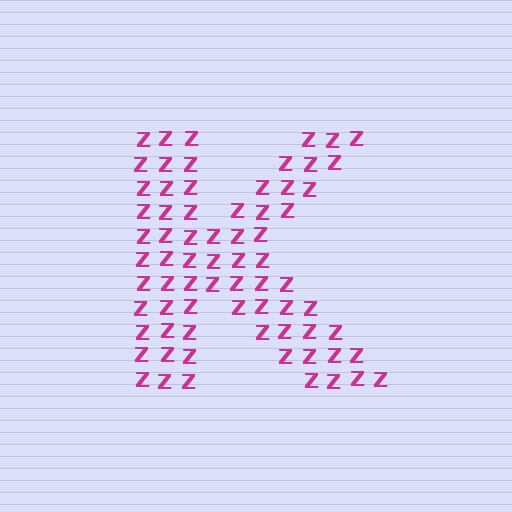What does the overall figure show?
The overall figure shows the letter K.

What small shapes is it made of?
It is made of small letter Z's.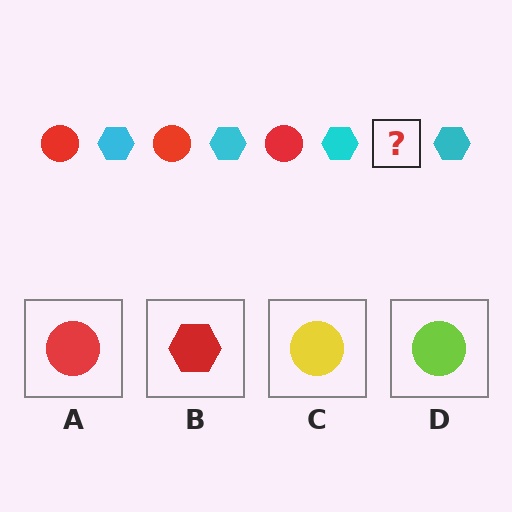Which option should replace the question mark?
Option A.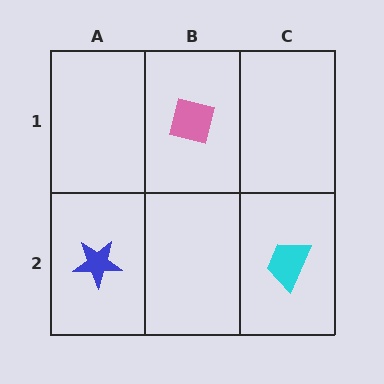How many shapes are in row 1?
1 shape.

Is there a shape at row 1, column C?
No, that cell is empty.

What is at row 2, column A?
A blue star.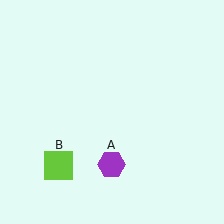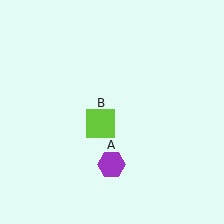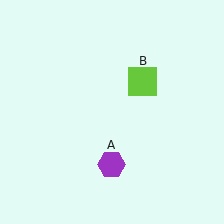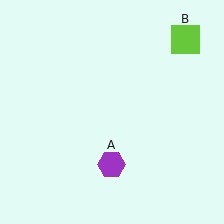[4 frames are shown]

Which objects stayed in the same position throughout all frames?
Purple hexagon (object A) remained stationary.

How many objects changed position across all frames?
1 object changed position: lime square (object B).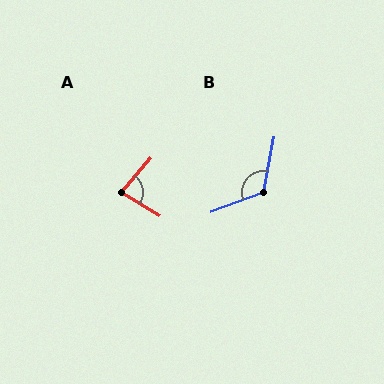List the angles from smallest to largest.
A (82°), B (122°).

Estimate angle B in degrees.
Approximately 122 degrees.